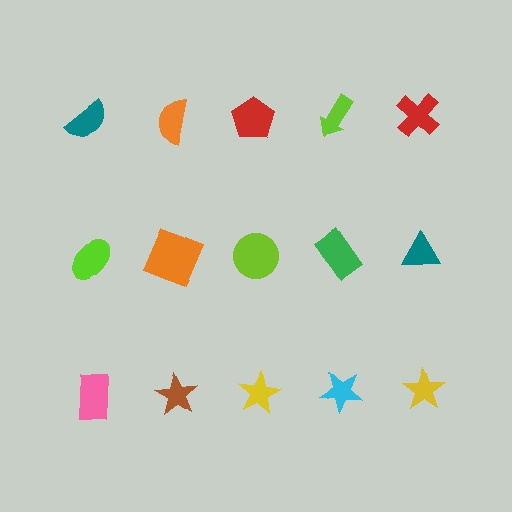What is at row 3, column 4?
A cyan star.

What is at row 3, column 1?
A pink rectangle.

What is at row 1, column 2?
An orange semicircle.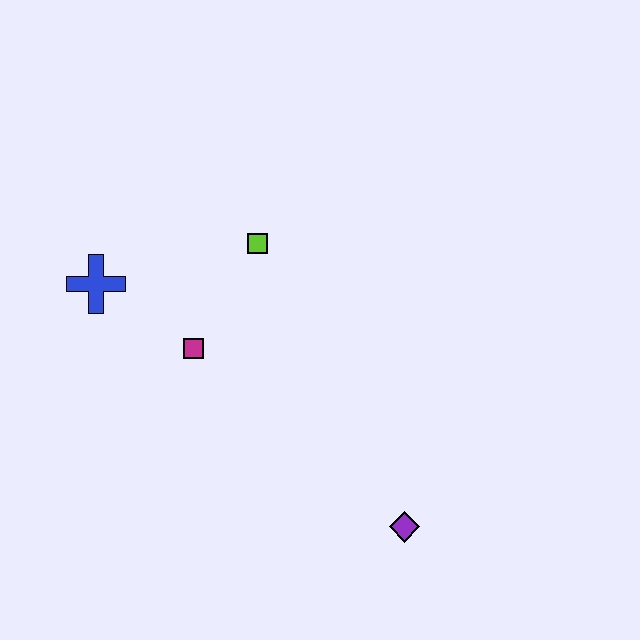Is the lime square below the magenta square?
No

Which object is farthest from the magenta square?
The purple diamond is farthest from the magenta square.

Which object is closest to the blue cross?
The magenta square is closest to the blue cross.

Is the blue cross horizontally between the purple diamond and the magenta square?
No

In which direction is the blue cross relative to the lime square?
The blue cross is to the left of the lime square.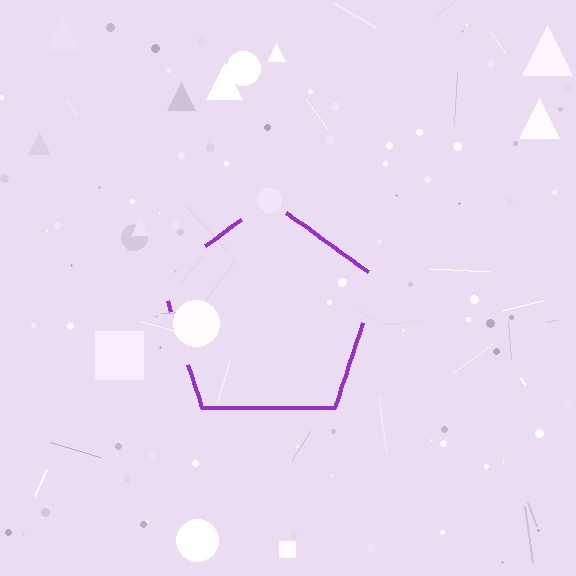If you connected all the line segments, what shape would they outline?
They would outline a pentagon.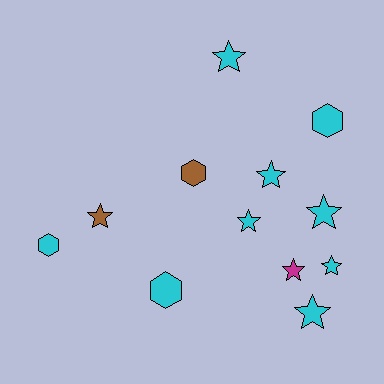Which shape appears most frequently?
Star, with 8 objects.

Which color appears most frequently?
Cyan, with 9 objects.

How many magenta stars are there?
There is 1 magenta star.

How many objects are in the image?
There are 12 objects.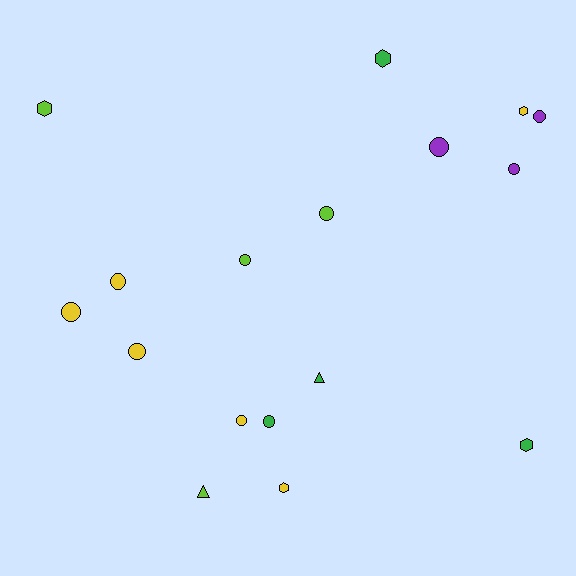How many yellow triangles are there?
There are no yellow triangles.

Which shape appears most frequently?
Circle, with 10 objects.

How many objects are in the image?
There are 17 objects.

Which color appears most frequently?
Yellow, with 6 objects.